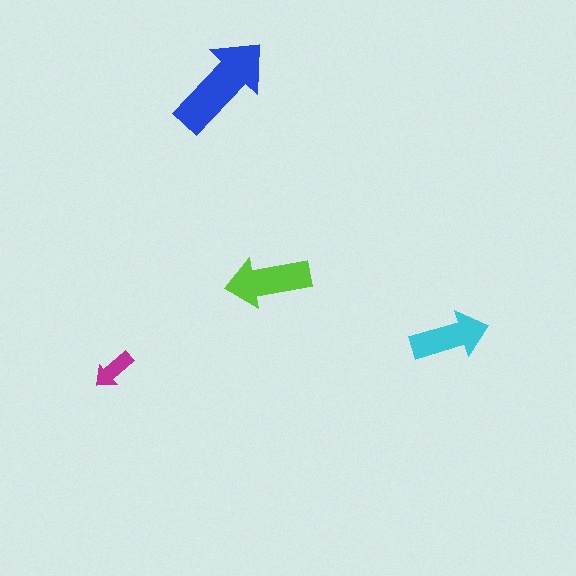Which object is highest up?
The blue arrow is topmost.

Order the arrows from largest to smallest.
the blue one, the lime one, the cyan one, the magenta one.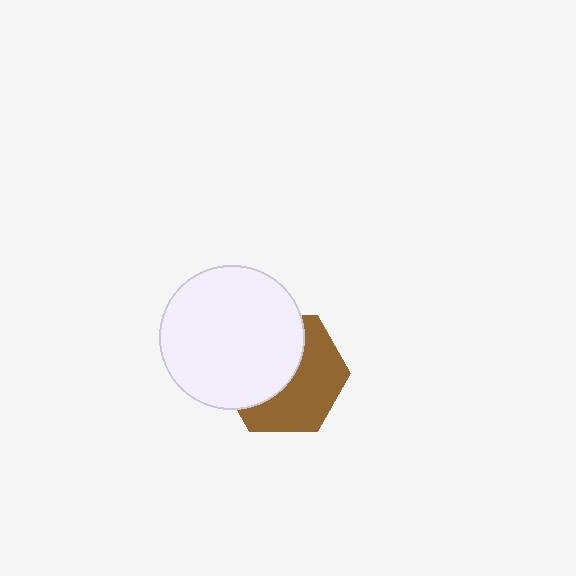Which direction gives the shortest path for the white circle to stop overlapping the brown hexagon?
Moving toward the upper-left gives the shortest separation.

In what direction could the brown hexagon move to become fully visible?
The brown hexagon could move toward the lower-right. That would shift it out from behind the white circle entirely.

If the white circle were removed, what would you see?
You would see the complete brown hexagon.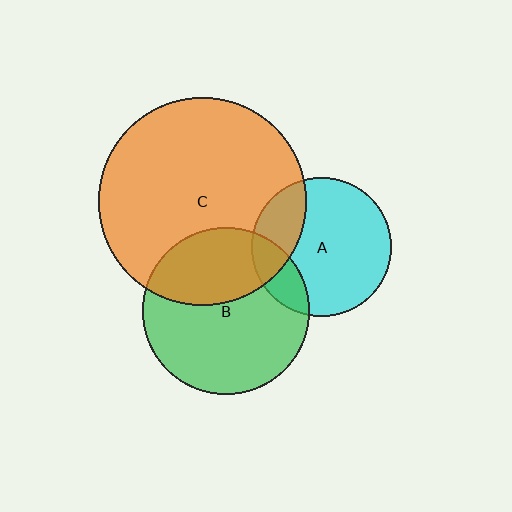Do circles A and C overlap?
Yes.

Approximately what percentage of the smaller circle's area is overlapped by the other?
Approximately 25%.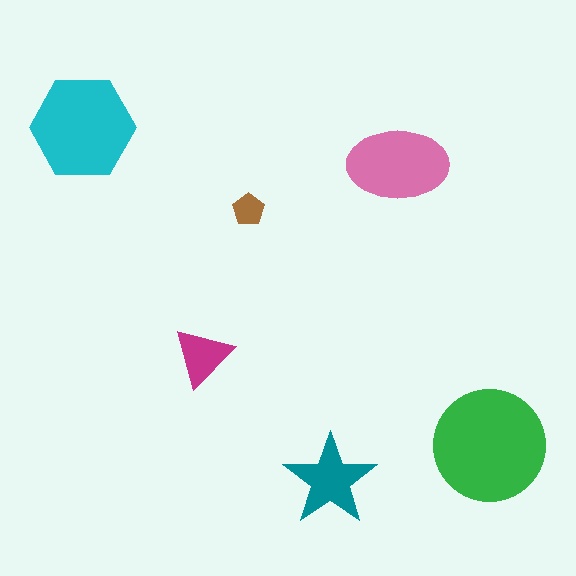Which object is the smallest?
The brown pentagon.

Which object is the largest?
The green circle.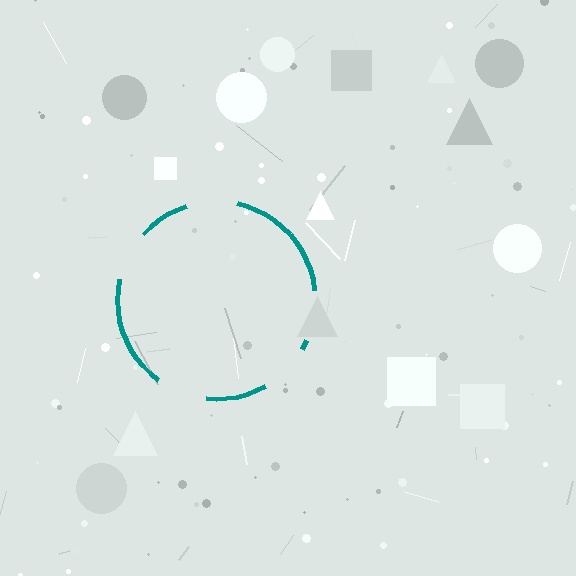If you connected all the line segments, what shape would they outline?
They would outline a circle.